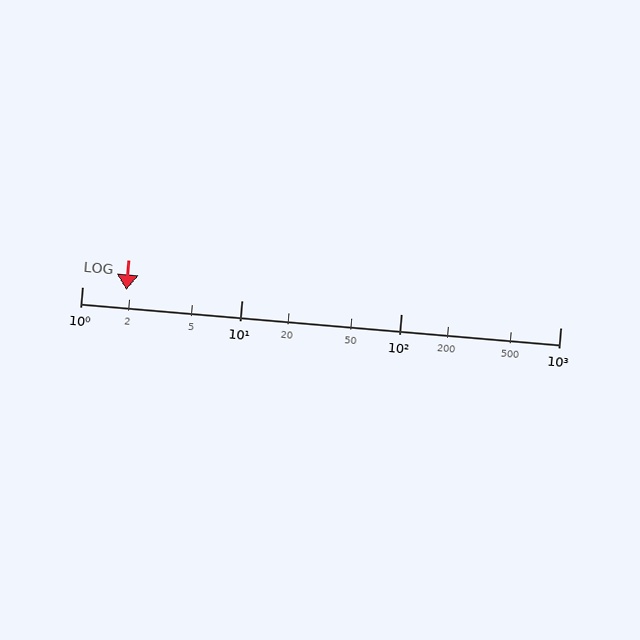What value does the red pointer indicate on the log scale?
The pointer indicates approximately 1.9.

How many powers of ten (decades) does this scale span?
The scale spans 3 decades, from 1 to 1000.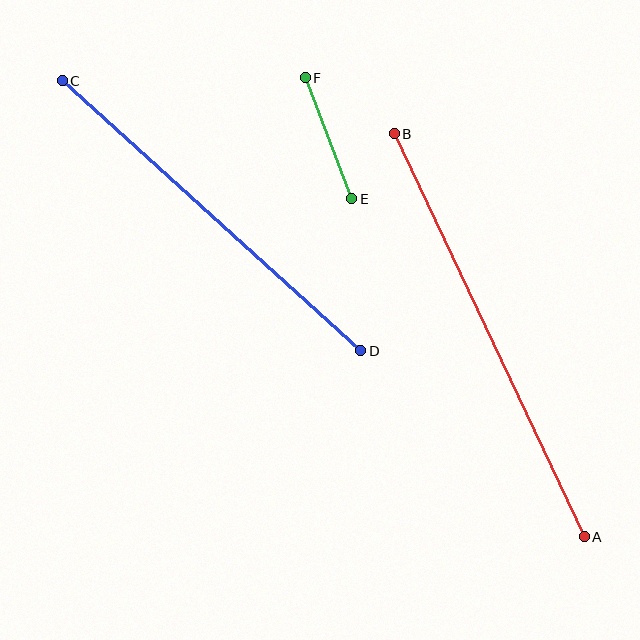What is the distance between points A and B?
The distance is approximately 445 pixels.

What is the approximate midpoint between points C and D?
The midpoint is at approximately (211, 216) pixels.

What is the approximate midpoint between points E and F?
The midpoint is at approximately (329, 138) pixels.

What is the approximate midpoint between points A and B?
The midpoint is at approximately (489, 335) pixels.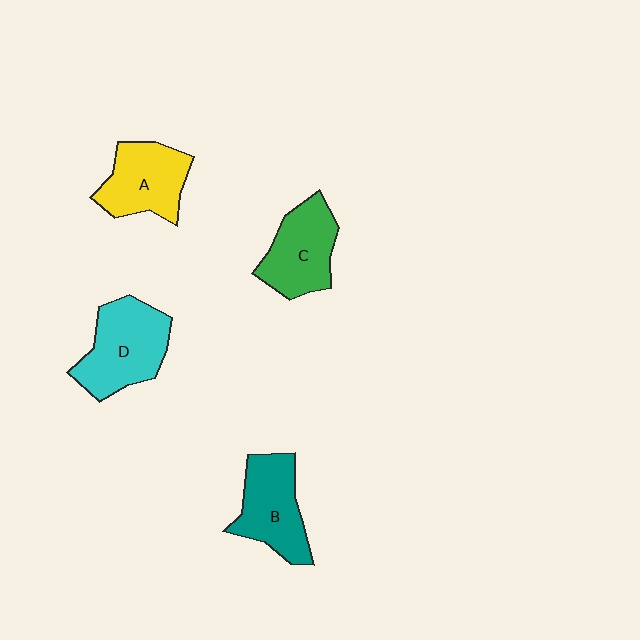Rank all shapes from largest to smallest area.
From largest to smallest: D (cyan), B (teal), C (green), A (yellow).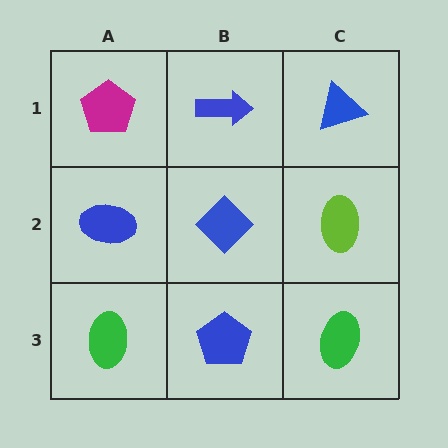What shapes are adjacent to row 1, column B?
A blue diamond (row 2, column B), a magenta pentagon (row 1, column A), a blue triangle (row 1, column C).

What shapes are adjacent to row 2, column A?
A magenta pentagon (row 1, column A), a green ellipse (row 3, column A), a blue diamond (row 2, column B).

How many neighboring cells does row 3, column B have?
3.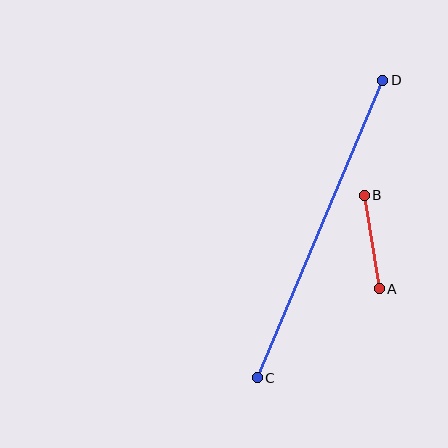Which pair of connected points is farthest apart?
Points C and D are farthest apart.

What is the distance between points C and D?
The distance is approximately 323 pixels.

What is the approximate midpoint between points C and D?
The midpoint is at approximately (320, 229) pixels.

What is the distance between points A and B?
The distance is approximately 95 pixels.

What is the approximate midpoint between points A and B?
The midpoint is at approximately (372, 242) pixels.